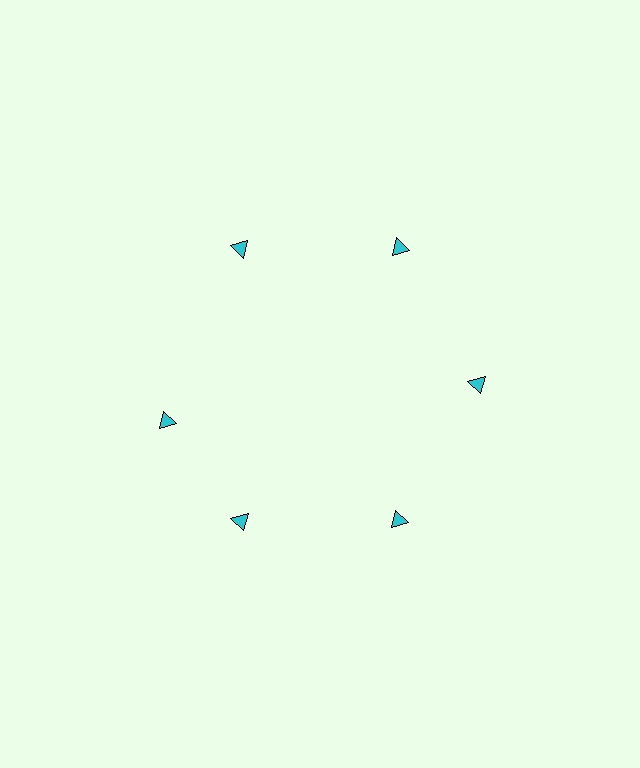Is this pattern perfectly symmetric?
No. The 6 cyan triangles are arranged in a ring, but one element near the 9 o'clock position is rotated out of alignment along the ring, breaking the 6-fold rotational symmetry.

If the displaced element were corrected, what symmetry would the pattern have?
It would have 6-fold rotational symmetry — the pattern would map onto itself every 60 degrees.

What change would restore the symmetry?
The symmetry would be restored by rotating it back into even spacing with its neighbors so that all 6 triangles sit at equal angles and equal distance from the center.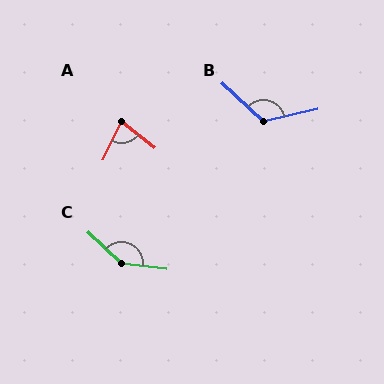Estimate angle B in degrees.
Approximately 124 degrees.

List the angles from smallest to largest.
A (78°), B (124°), C (144°).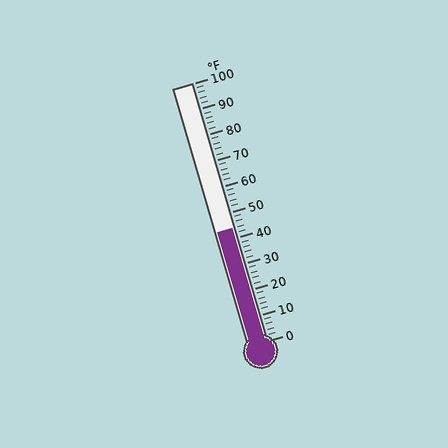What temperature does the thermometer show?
The thermometer shows approximately 44°F.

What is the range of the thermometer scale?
The thermometer scale ranges from 0°F to 100°F.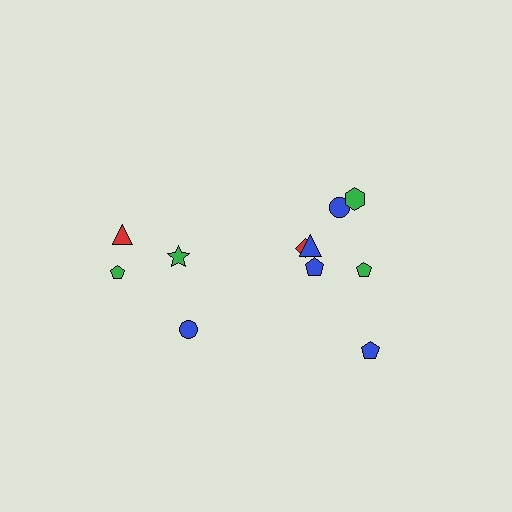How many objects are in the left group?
There are 4 objects.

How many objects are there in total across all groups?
There are 11 objects.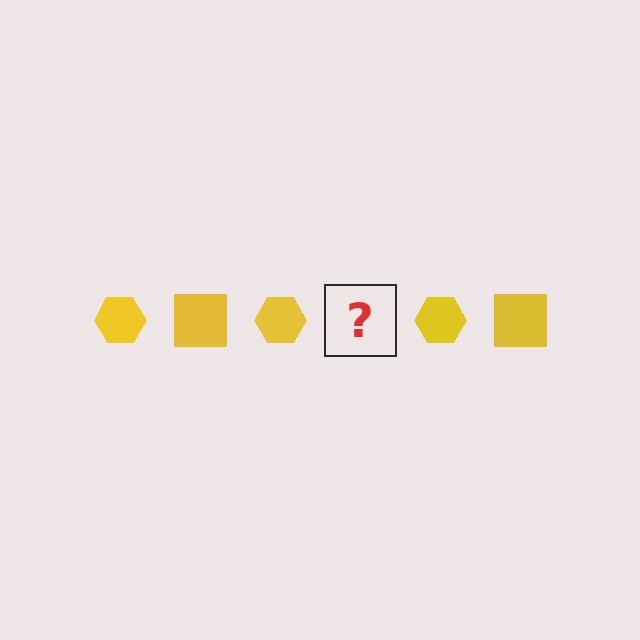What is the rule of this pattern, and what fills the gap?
The rule is that the pattern cycles through hexagon, square shapes in yellow. The gap should be filled with a yellow square.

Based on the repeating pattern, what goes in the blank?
The blank should be a yellow square.